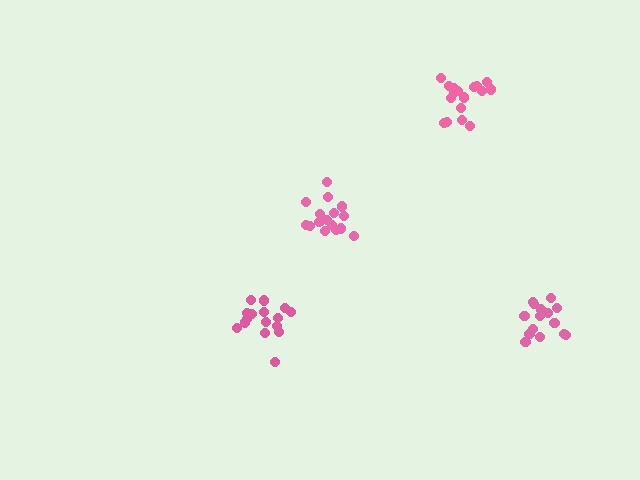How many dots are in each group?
Group 1: 17 dots, Group 2: 16 dots, Group 3: 17 dots, Group 4: 15 dots (65 total).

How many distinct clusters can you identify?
There are 4 distinct clusters.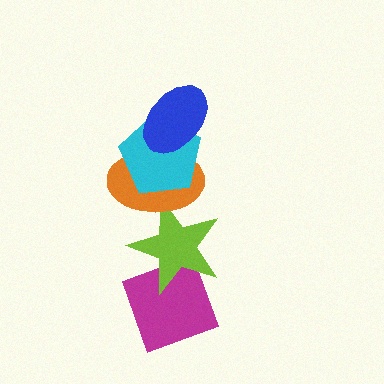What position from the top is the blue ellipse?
The blue ellipse is 1st from the top.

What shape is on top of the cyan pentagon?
The blue ellipse is on top of the cyan pentagon.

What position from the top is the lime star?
The lime star is 4th from the top.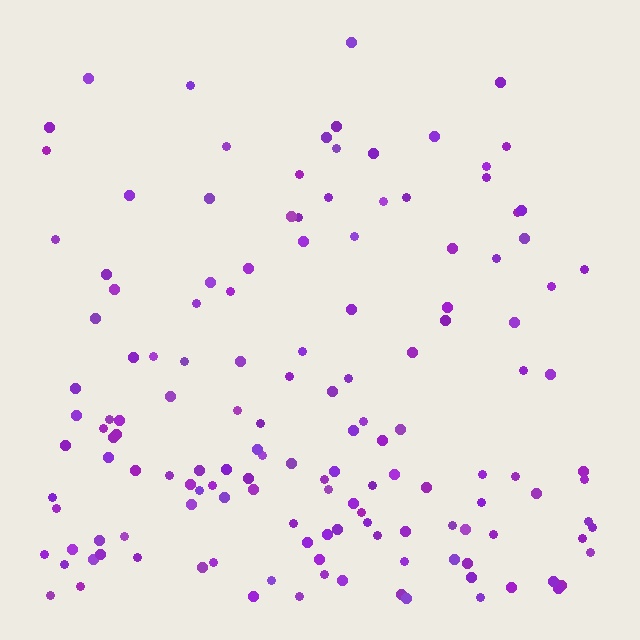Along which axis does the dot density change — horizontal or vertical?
Vertical.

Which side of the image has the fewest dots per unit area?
The top.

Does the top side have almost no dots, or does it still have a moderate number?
Still a moderate number, just noticeably fewer than the bottom.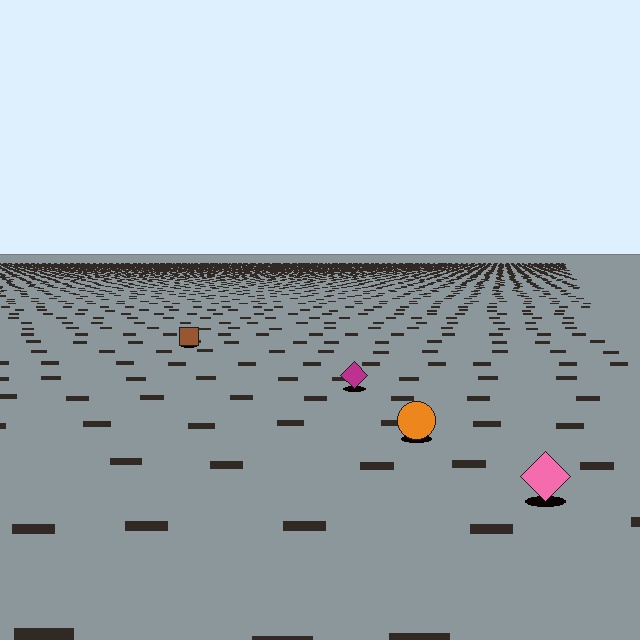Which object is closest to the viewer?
The pink diamond is closest. The texture marks near it are larger and more spread out.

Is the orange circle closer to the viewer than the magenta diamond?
Yes. The orange circle is closer — you can tell from the texture gradient: the ground texture is coarser near it.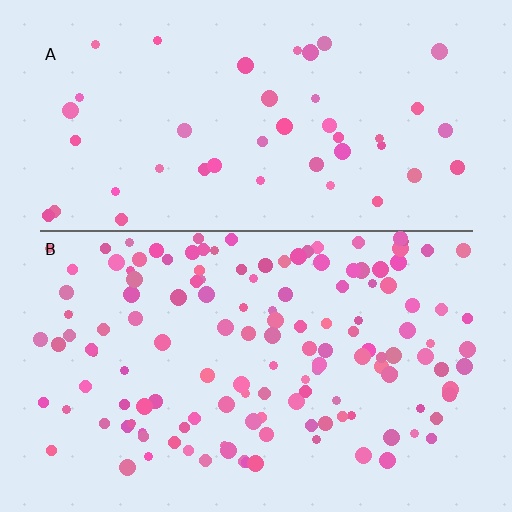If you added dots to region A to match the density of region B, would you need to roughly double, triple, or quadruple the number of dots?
Approximately triple.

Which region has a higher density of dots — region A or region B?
B (the bottom).